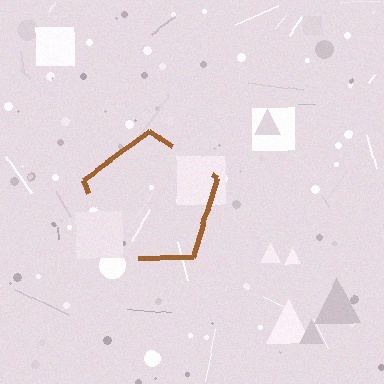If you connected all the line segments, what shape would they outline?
They would outline a pentagon.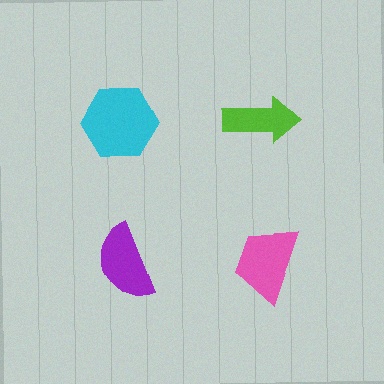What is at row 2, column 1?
A purple semicircle.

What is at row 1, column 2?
A lime arrow.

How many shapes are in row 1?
2 shapes.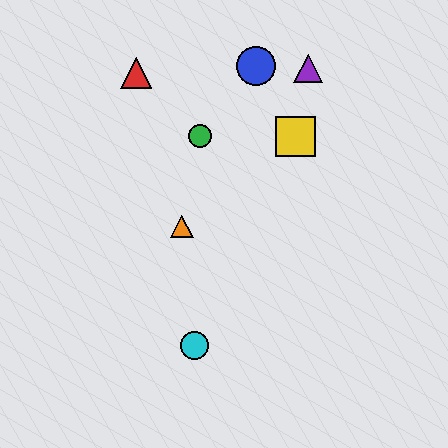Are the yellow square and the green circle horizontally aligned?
Yes, both are at y≈136.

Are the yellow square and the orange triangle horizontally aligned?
No, the yellow square is at y≈136 and the orange triangle is at y≈227.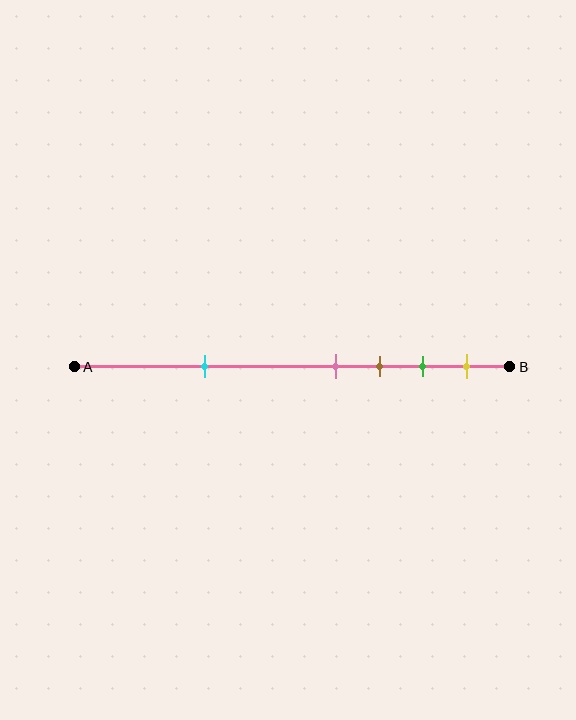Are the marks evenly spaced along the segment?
No, the marks are not evenly spaced.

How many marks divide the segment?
There are 5 marks dividing the segment.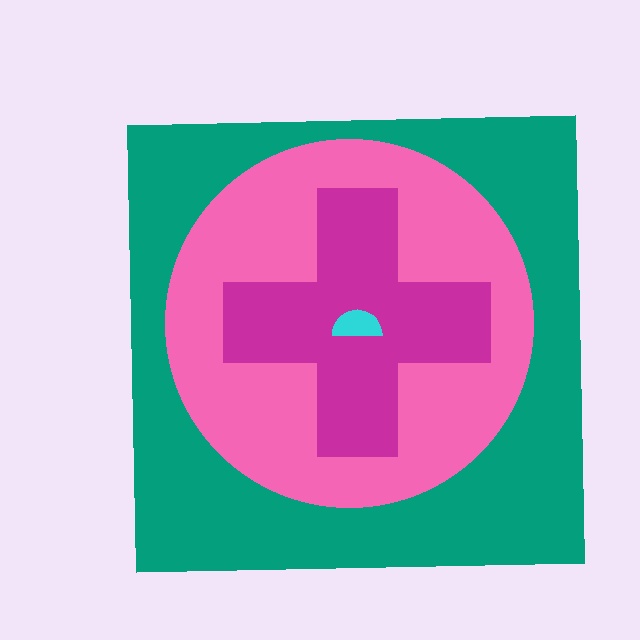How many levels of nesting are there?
4.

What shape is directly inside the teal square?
The pink circle.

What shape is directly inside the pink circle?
The magenta cross.